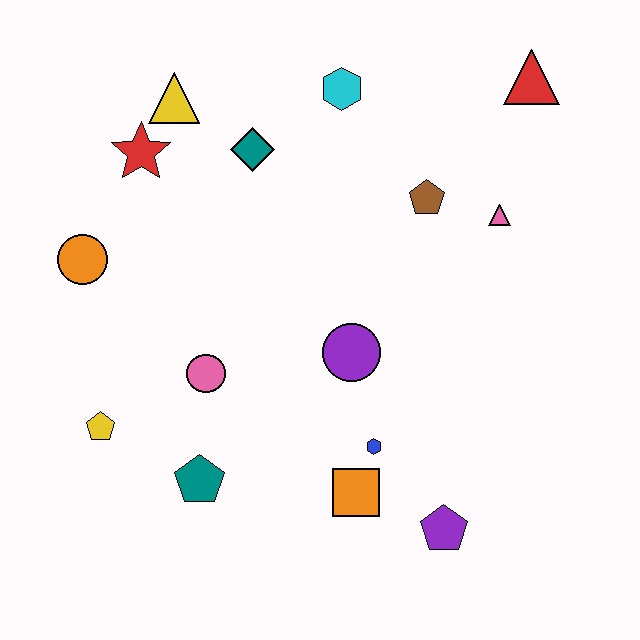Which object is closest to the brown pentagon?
The pink triangle is closest to the brown pentagon.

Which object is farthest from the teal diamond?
The purple pentagon is farthest from the teal diamond.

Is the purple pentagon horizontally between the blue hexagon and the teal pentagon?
No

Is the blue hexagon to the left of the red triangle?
Yes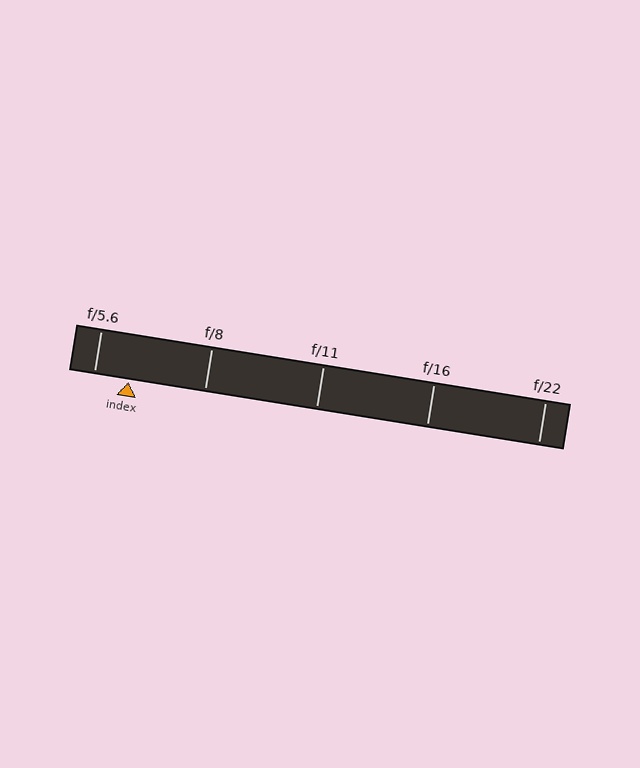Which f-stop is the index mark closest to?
The index mark is closest to f/5.6.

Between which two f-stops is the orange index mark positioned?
The index mark is between f/5.6 and f/8.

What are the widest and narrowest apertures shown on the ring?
The widest aperture shown is f/5.6 and the narrowest is f/22.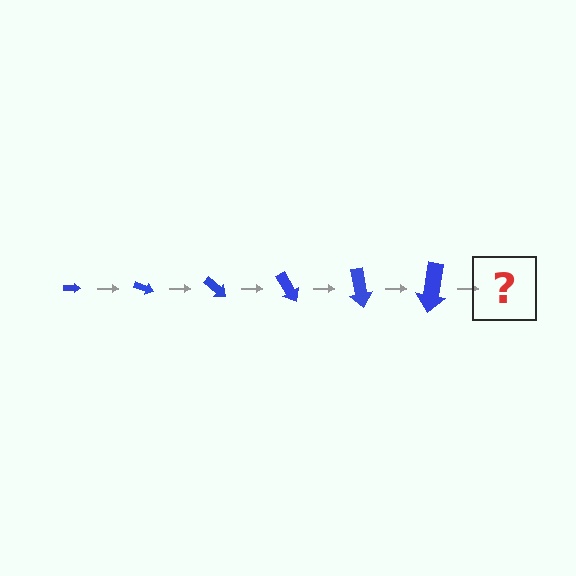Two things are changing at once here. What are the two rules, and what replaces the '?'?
The two rules are that the arrow grows larger each step and it rotates 20 degrees each step. The '?' should be an arrow, larger than the previous one and rotated 120 degrees from the start.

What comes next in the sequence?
The next element should be an arrow, larger than the previous one and rotated 120 degrees from the start.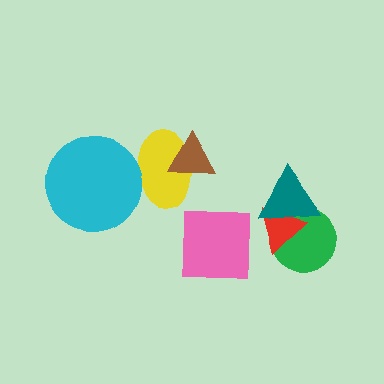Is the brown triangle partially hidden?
No, no other shape covers it.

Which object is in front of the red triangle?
The teal triangle is in front of the red triangle.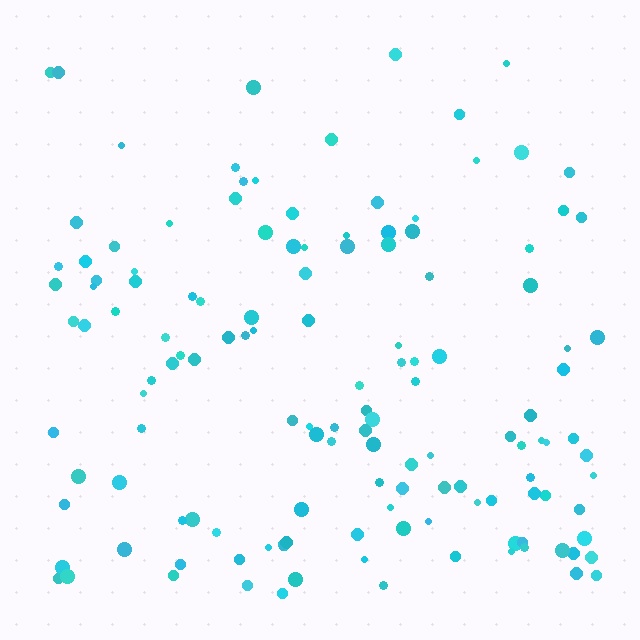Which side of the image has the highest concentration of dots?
The bottom.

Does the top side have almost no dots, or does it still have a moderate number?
Still a moderate number, just noticeably fewer than the bottom.